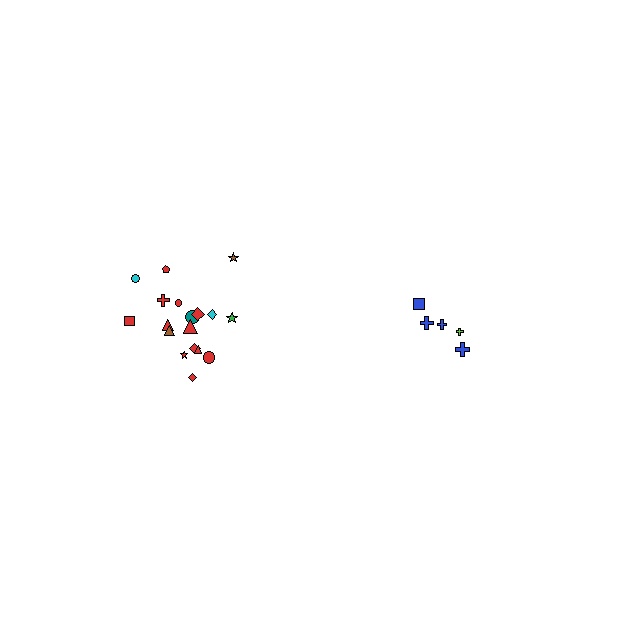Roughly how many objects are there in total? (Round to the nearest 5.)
Roughly 25 objects in total.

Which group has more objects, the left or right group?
The left group.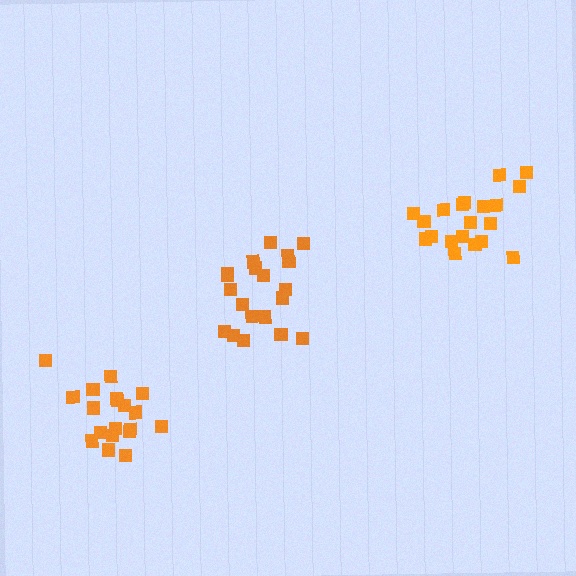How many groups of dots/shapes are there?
There are 3 groups.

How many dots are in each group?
Group 1: 20 dots, Group 2: 20 dots, Group 3: 19 dots (59 total).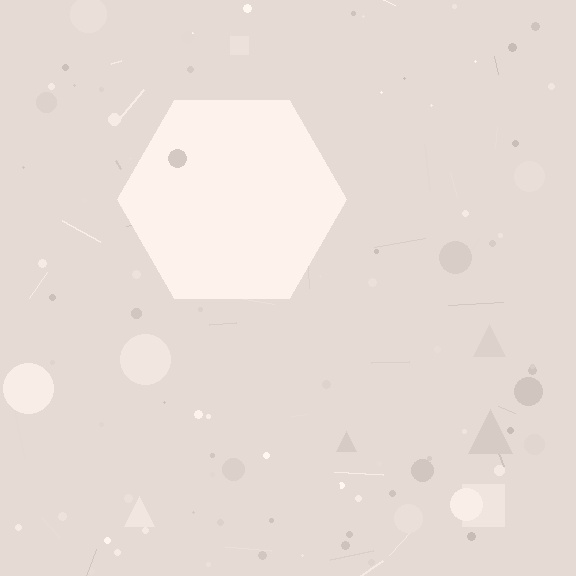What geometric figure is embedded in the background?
A hexagon is embedded in the background.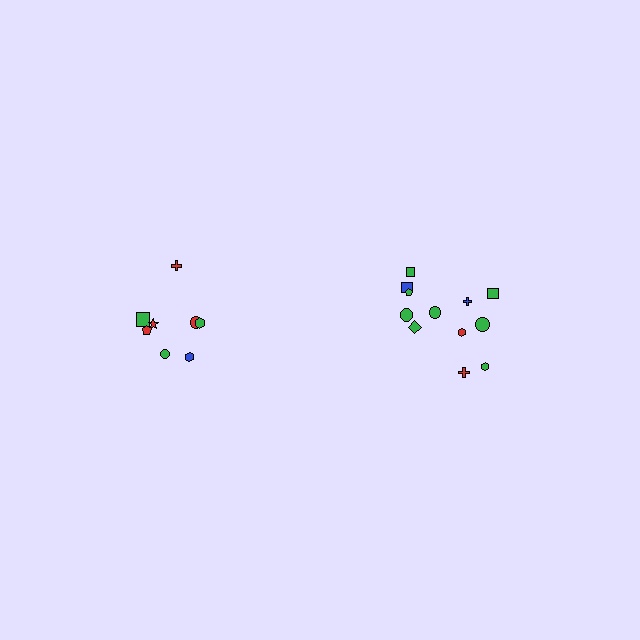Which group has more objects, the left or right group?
The right group.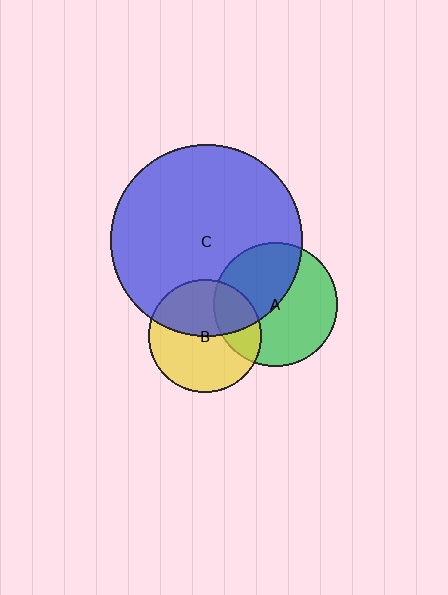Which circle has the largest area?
Circle C (blue).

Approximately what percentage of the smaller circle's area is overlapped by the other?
Approximately 45%.